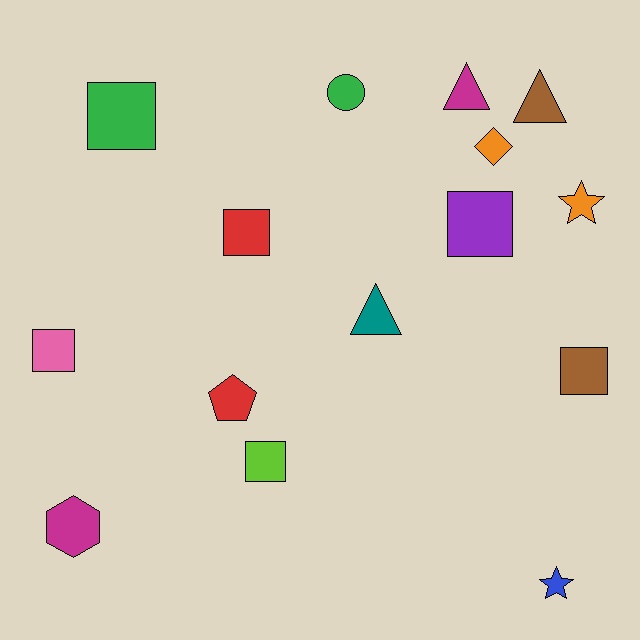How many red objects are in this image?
There are 2 red objects.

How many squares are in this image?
There are 6 squares.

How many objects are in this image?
There are 15 objects.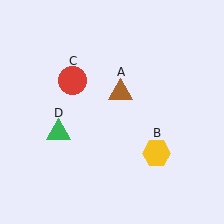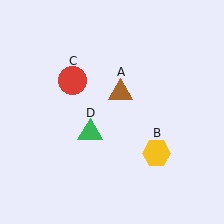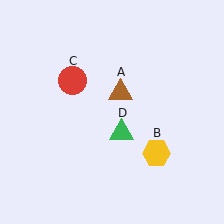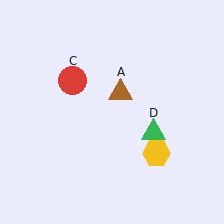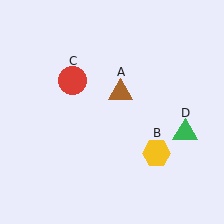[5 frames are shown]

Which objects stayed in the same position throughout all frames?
Brown triangle (object A) and yellow hexagon (object B) and red circle (object C) remained stationary.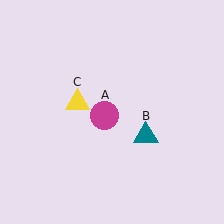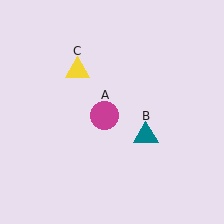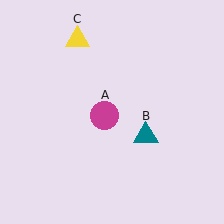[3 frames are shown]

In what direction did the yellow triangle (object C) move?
The yellow triangle (object C) moved up.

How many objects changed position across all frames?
1 object changed position: yellow triangle (object C).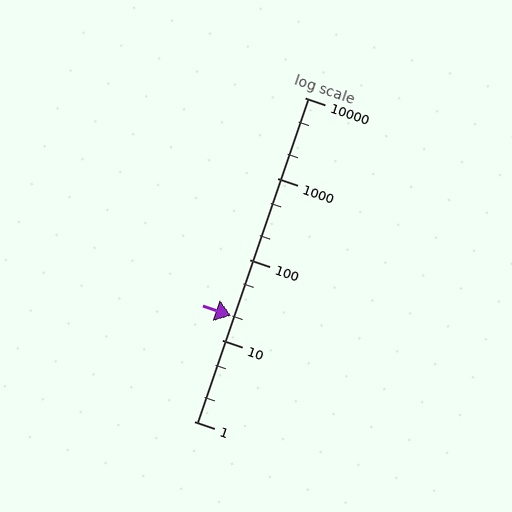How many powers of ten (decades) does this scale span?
The scale spans 4 decades, from 1 to 10000.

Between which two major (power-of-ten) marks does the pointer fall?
The pointer is between 10 and 100.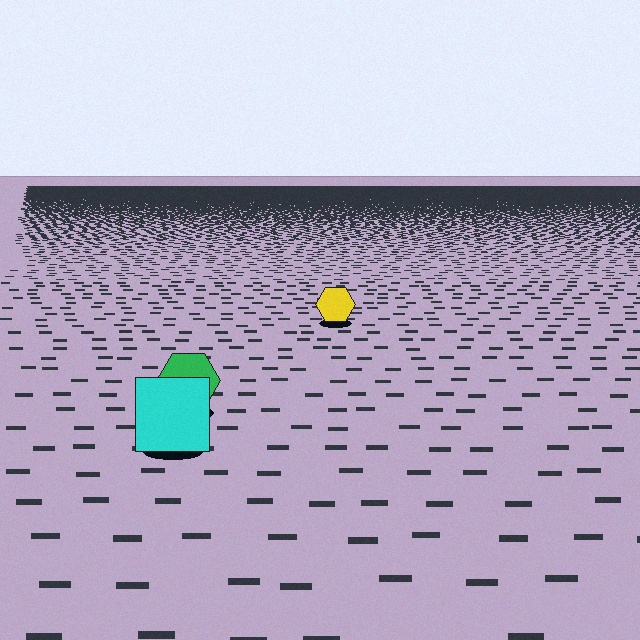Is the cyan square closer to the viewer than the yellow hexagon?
Yes. The cyan square is closer — you can tell from the texture gradient: the ground texture is coarser near it.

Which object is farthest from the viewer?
The yellow hexagon is farthest from the viewer. It appears smaller and the ground texture around it is denser.